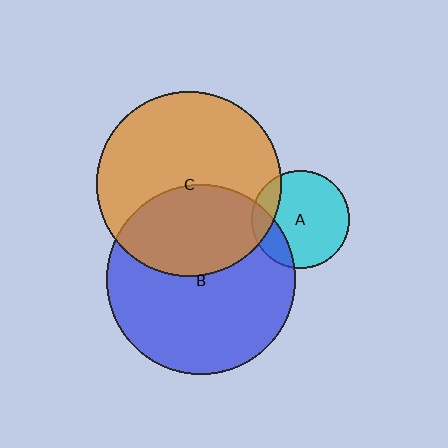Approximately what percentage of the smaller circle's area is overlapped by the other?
Approximately 15%.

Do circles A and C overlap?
Yes.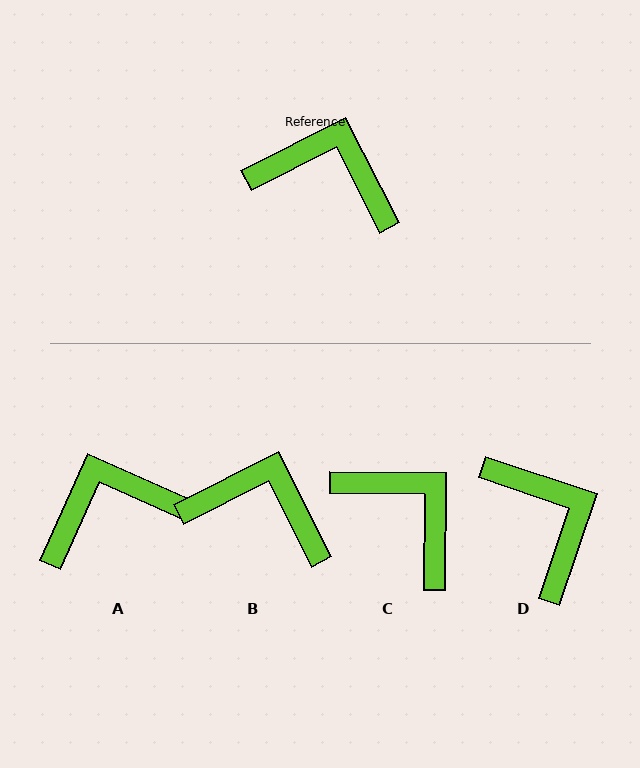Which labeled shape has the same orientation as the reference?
B.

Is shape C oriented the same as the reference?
No, it is off by about 27 degrees.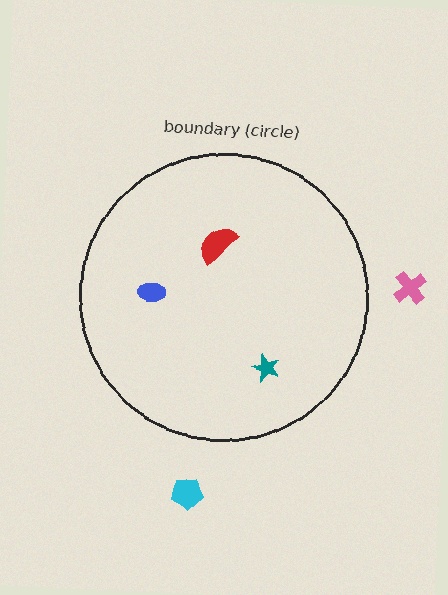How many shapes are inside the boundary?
3 inside, 2 outside.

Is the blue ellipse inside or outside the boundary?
Inside.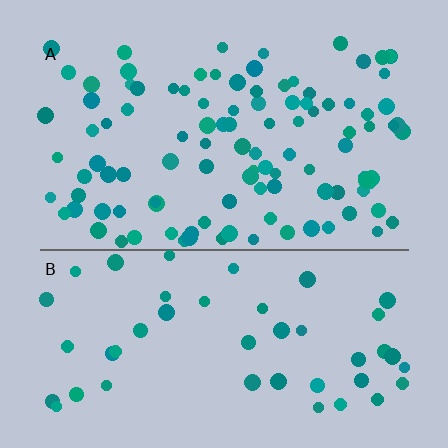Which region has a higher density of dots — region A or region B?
A (the top).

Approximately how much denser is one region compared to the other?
Approximately 2.3× — region A over region B.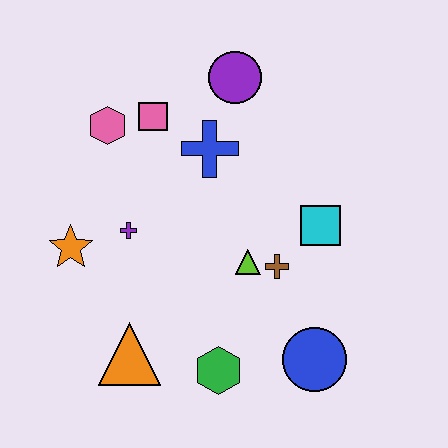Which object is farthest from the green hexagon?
The purple circle is farthest from the green hexagon.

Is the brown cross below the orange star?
Yes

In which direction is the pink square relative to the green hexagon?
The pink square is above the green hexagon.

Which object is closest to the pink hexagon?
The pink square is closest to the pink hexagon.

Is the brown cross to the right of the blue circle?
No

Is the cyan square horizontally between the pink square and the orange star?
No